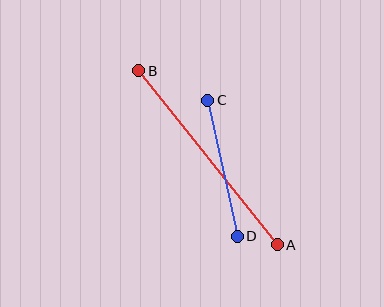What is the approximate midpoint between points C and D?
The midpoint is at approximately (223, 168) pixels.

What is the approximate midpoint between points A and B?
The midpoint is at approximately (208, 158) pixels.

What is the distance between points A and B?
The distance is approximately 222 pixels.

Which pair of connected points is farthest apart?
Points A and B are farthest apart.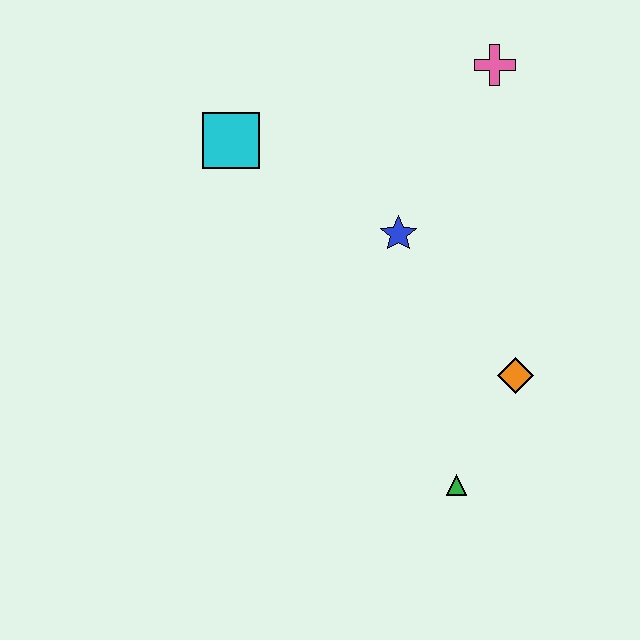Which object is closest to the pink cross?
The blue star is closest to the pink cross.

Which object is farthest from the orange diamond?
The cyan square is farthest from the orange diamond.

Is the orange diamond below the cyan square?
Yes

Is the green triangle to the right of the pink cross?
No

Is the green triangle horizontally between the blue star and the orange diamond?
Yes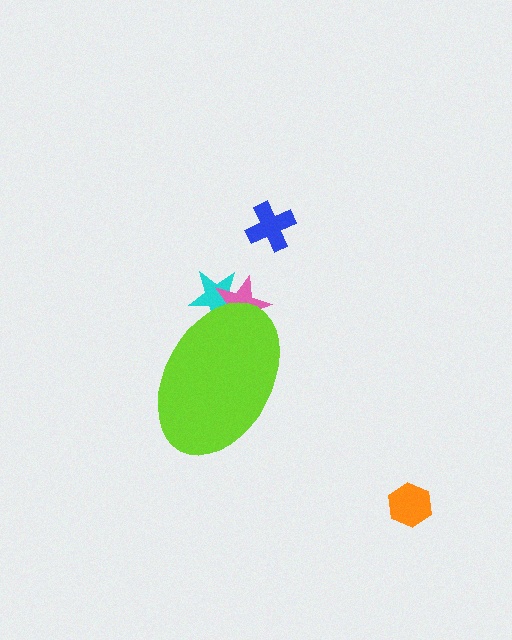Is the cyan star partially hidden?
Yes, the cyan star is partially hidden behind the lime ellipse.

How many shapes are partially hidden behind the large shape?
2 shapes are partially hidden.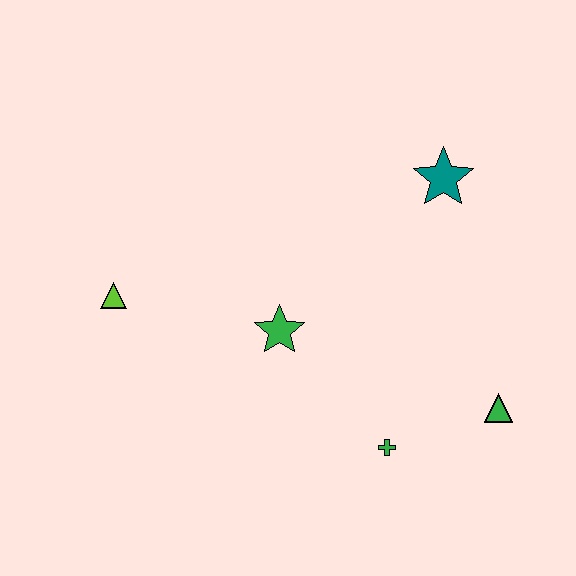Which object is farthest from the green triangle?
The lime triangle is farthest from the green triangle.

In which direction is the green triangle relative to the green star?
The green triangle is to the right of the green star.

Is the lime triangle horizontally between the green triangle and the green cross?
No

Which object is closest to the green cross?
The green triangle is closest to the green cross.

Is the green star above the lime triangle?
No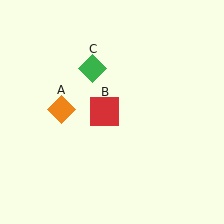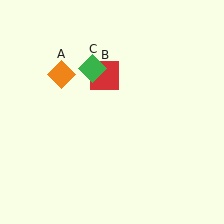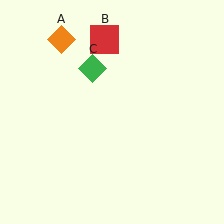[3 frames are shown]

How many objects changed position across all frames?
2 objects changed position: orange diamond (object A), red square (object B).